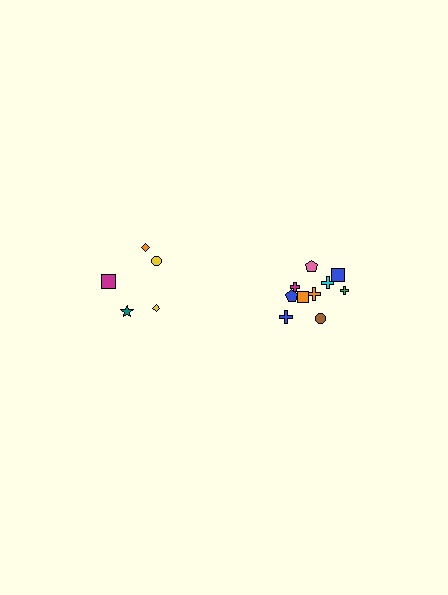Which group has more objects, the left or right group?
The right group.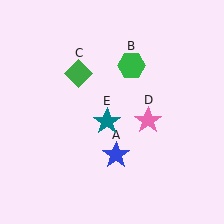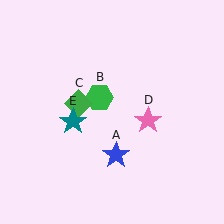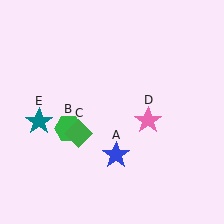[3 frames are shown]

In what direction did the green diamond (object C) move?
The green diamond (object C) moved down.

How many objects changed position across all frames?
3 objects changed position: green hexagon (object B), green diamond (object C), teal star (object E).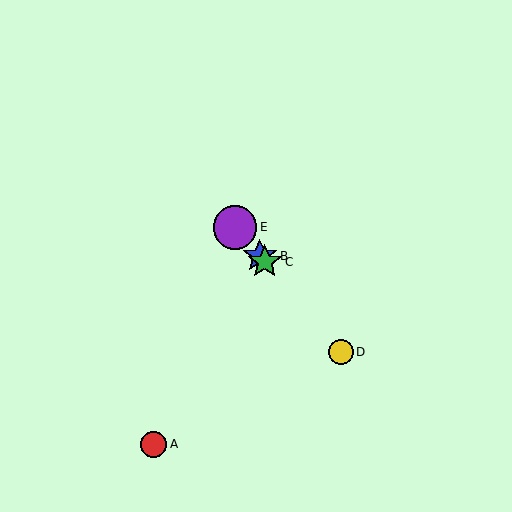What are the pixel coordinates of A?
Object A is at (154, 444).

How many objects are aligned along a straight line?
4 objects (B, C, D, E) are aligned along a straight line.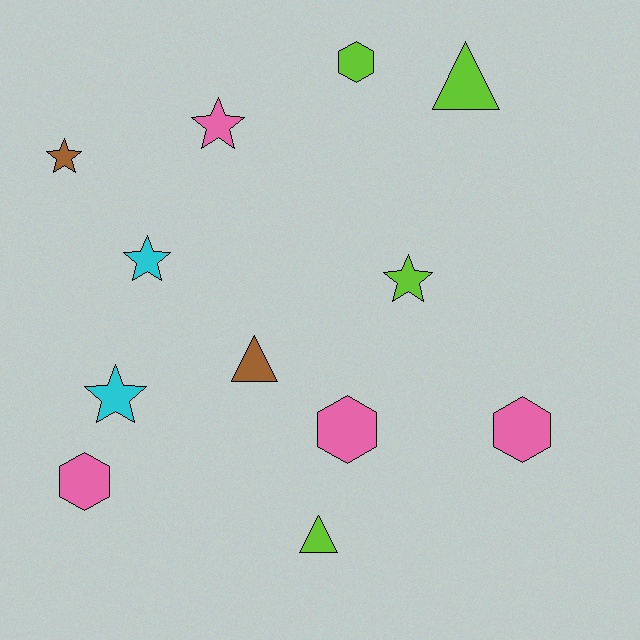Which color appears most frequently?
Pink, with 4 objects.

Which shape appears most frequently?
Star, with 5 objects.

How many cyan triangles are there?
There are no cyan triangles.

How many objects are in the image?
There are 12 objects.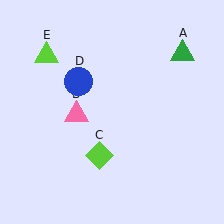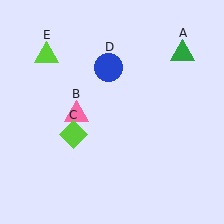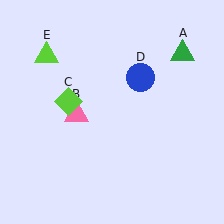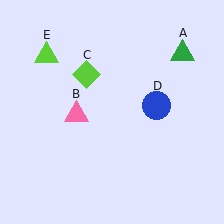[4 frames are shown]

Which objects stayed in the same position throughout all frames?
Green triangle (object A) and pink triangle (object B) and lime triangle (object E) remained stationary.